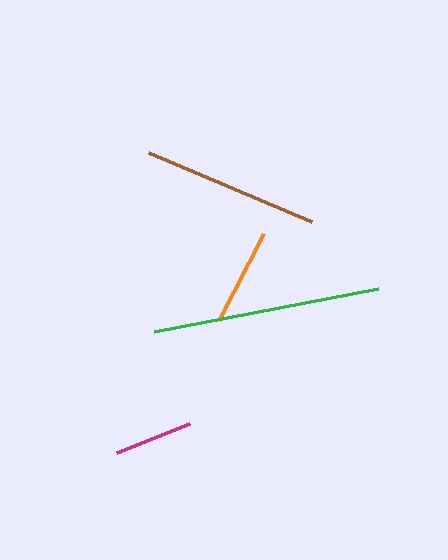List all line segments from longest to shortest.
From longest to shortest: green, brown, orange, magenta.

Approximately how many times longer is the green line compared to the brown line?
The green line is approximately 1.3 times the length of the brown line.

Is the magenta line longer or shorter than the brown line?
The brown line is longer than the magenta line.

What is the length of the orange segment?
The orange segment is approximately 98 pixels long.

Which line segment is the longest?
The green line is the longest at approximately 228 pixels.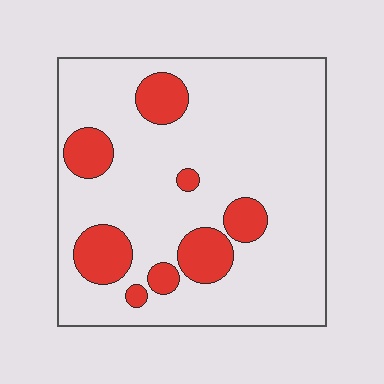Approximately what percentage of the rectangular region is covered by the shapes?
Approximately 20%.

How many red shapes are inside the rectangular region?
8.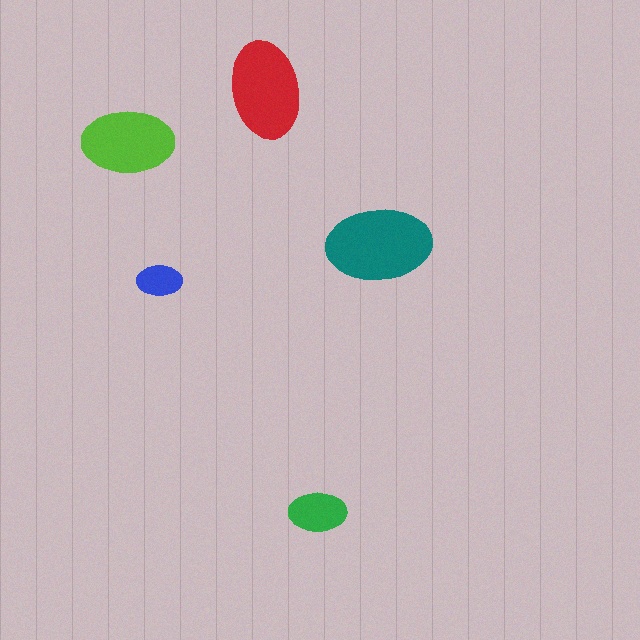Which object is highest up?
The red ellipse is topmost.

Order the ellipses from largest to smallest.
the teal one, the red one, the lime one, the green one, the blue one.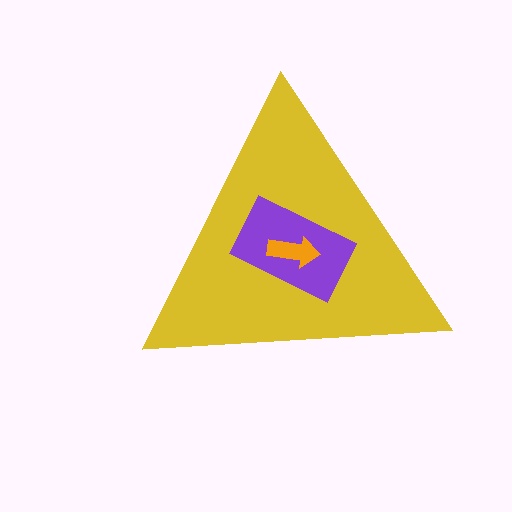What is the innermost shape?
The orange arrow.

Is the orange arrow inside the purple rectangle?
Yes.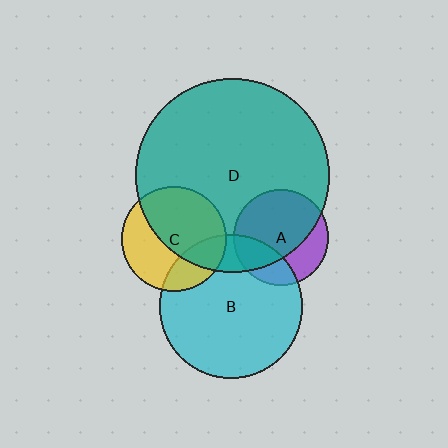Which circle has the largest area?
Circle D (teal).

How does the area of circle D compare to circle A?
Approximately 4.1 times.